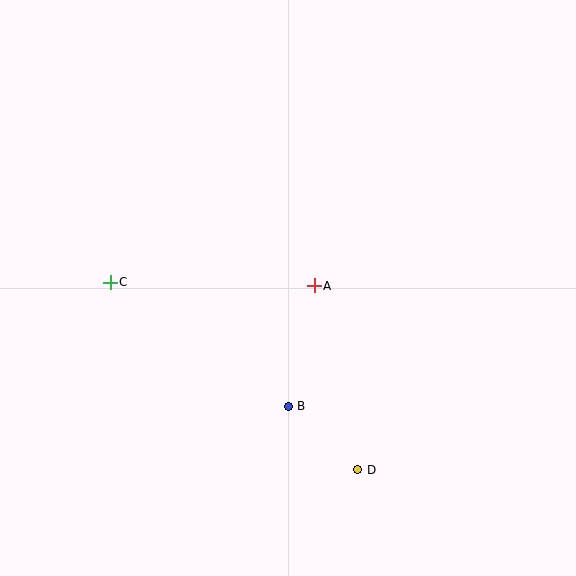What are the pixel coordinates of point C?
Point C is at (110, 282).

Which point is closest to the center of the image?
Point A at (314, 286) is closest to the center.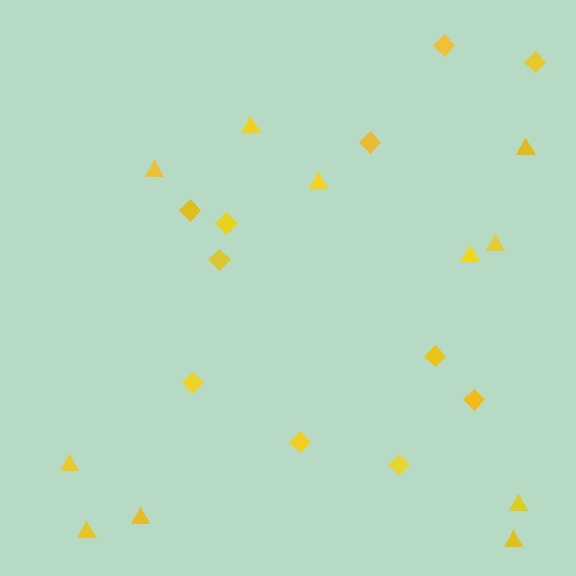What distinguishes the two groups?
There are 2 groups: one group of triangles (11) and one group of diamonds (11).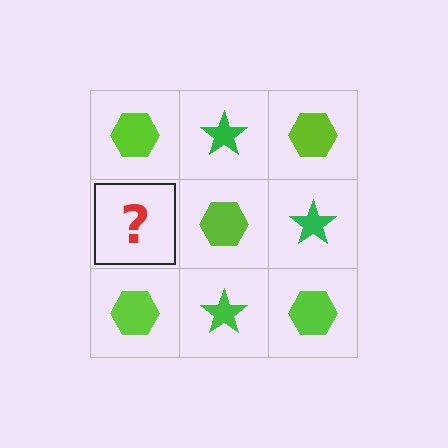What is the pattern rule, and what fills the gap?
The rule is that it alternates lime hexagon and green star in a checkerboard pattern. The gap should be filled with a green star.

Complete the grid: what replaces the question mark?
The question mark should be replaced with a green star.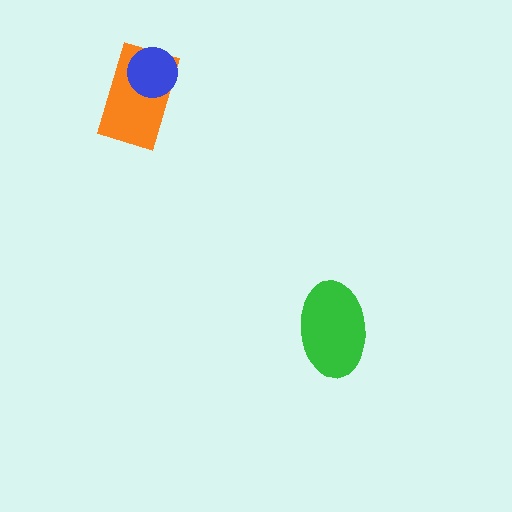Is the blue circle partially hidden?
No, no other shape covers it.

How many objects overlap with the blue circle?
1 object overlaps with the blue circle.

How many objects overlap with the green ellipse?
0 objects overlap with the green ellipse.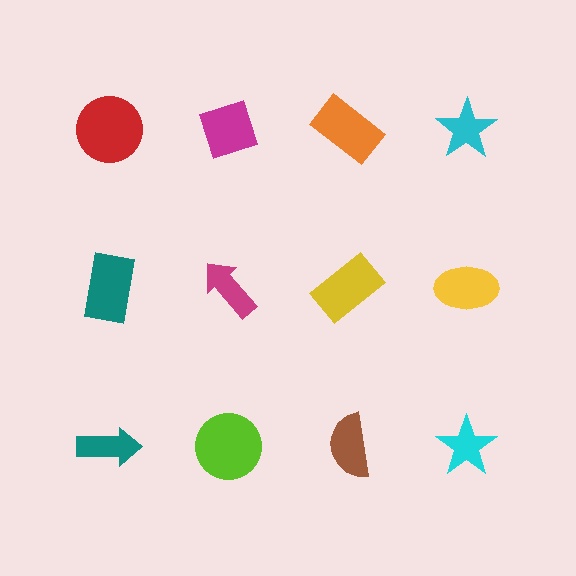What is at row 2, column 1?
A teal rectangle.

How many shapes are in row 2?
4 shapes.